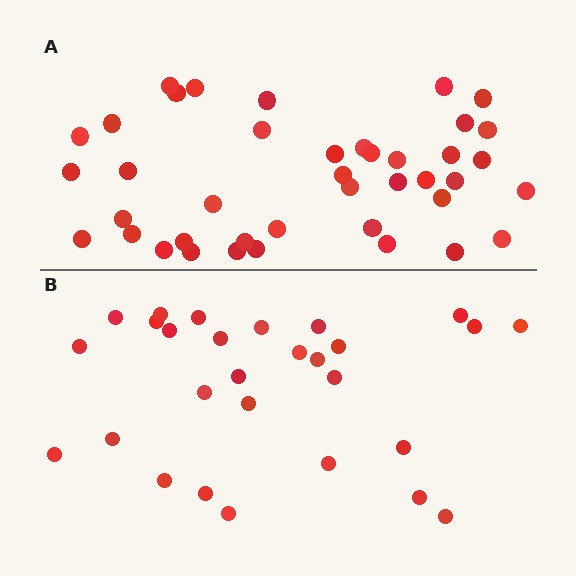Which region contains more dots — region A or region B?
Region A (the top region) has more dots.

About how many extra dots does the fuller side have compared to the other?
Region A has approximately 15 more dots than region B.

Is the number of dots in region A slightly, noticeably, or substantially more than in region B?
Region A has substantially more. The ratio is roughly 1.5 to 1.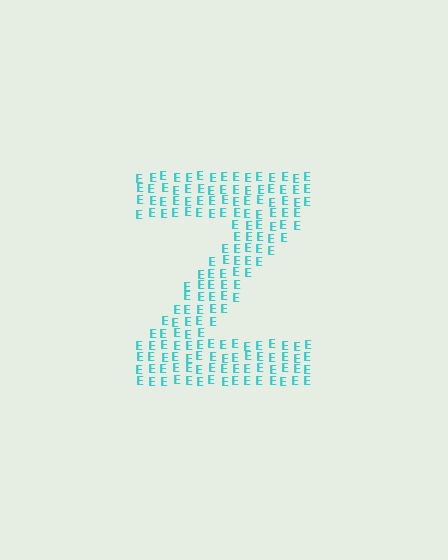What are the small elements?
The small elements are letter E's.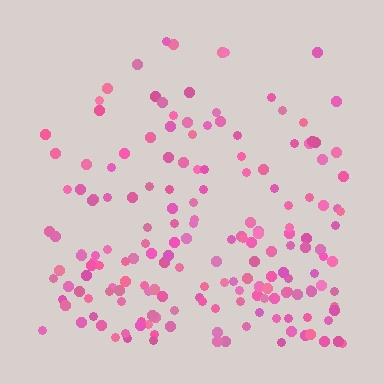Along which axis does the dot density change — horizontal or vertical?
Vertical.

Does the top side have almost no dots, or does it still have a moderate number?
Still a moderate number, just noticeably fewer than the bottom.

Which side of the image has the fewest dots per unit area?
The top.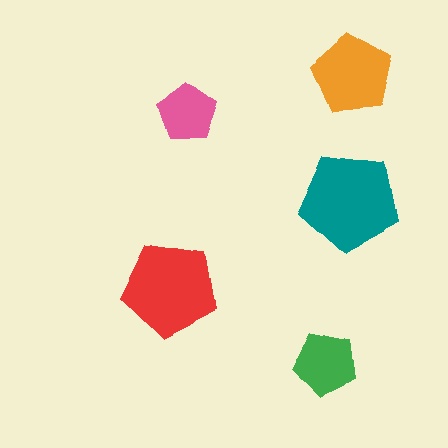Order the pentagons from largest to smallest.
the teal one, the red one, the orange one, the green one, the pink one.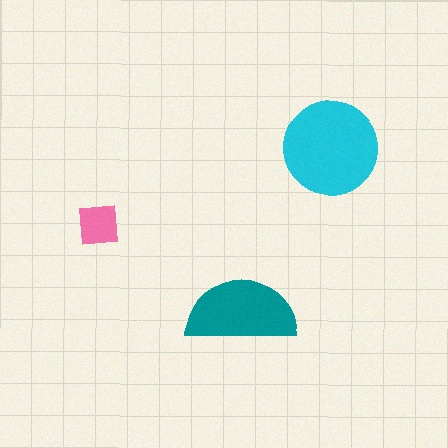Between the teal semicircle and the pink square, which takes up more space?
The teal semicircle.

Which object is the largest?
The cyan circle.